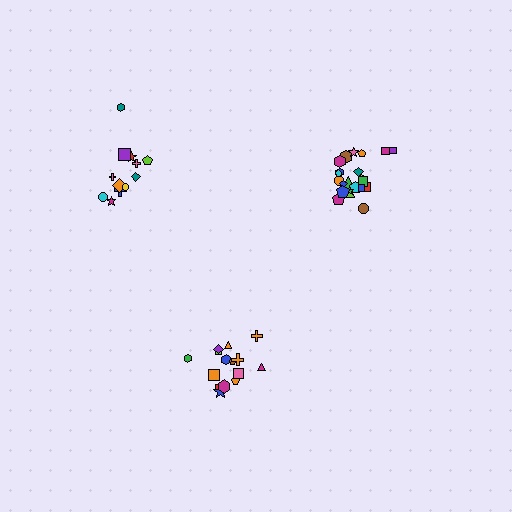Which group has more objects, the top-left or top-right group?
The top-right group.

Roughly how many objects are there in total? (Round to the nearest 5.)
Roughly 50 objects in total.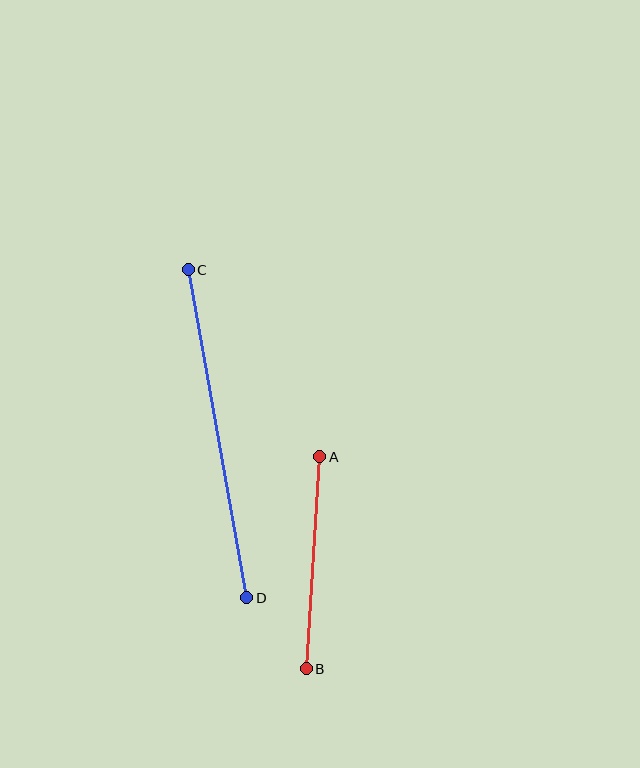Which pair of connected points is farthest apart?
Points C and D are farthest apart.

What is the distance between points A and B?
The distance is approximately 212 pixels.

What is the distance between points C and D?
The distance is approximately 333 pixels.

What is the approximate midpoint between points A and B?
The midpoint is at approximately (313, 563) pixels.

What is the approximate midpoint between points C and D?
The midpoint is at approximately (217, 434) pixels.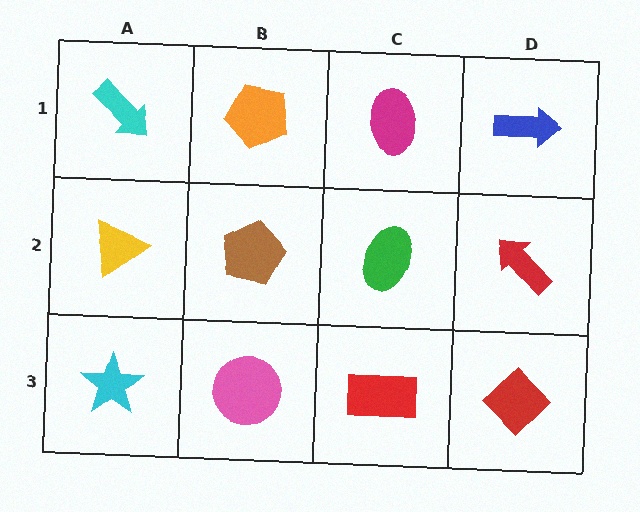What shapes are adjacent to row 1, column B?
A brown pentagon (row 2, column B), a cyan arrow (row 1, column A), a magenta ellipse (row 1, column C).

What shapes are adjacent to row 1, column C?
A green ellipse (row 2, column C), an orange pentagon (row 1, column B), a blue arrow (row 1, column D).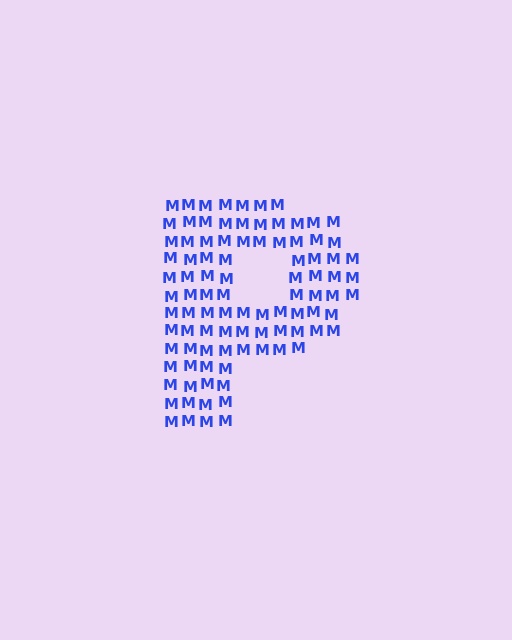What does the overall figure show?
The overall figure shows the letter P.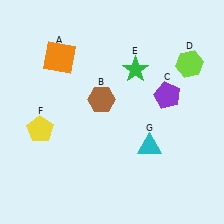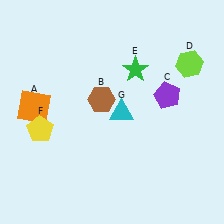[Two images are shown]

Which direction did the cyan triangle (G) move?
The cyan triangle (G) moved up.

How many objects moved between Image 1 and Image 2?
2 objects moved between the two images.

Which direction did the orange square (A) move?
The orange square (A) moved down.